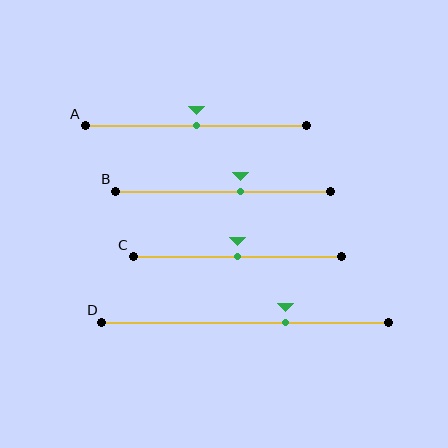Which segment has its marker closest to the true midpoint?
Segment A has its marker closest to the true midpoint.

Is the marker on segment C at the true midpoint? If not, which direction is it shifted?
Yes, the marker on segment C is at the true midpoint.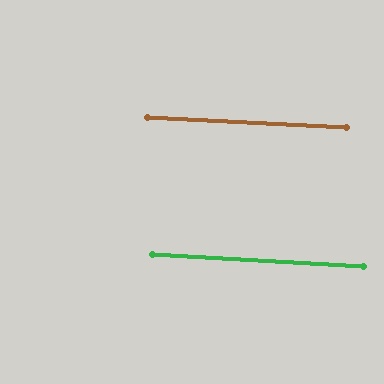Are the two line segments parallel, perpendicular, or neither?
Parallel — their directions differ by only 0.6°.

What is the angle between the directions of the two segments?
Approximately 1 degree.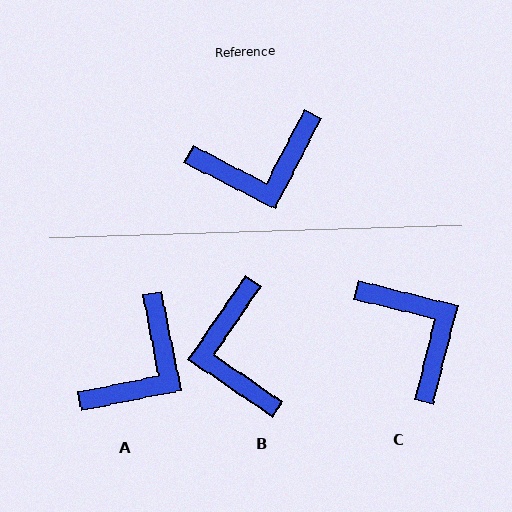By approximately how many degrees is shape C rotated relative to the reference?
Approximately 103 degrees counter-clockwise.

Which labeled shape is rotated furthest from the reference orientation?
C, about 103 degrees away.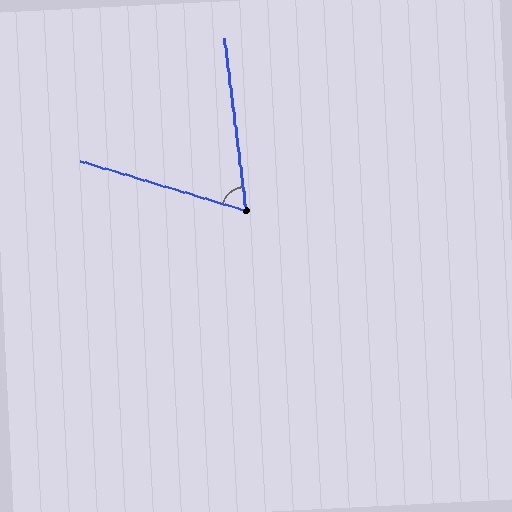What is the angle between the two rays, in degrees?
Approximately 66 degrees.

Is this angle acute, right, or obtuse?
It is acute.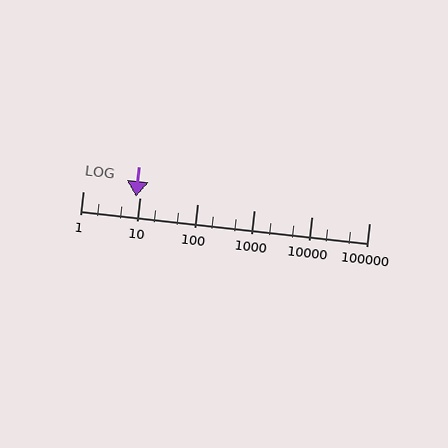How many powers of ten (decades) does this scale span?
The scale spans 5 decades, from 1 to 100000.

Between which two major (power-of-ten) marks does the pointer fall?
The pointer is between 1 and 10.